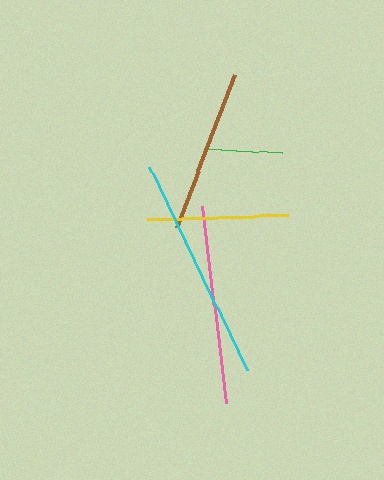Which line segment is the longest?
The cyan line is the longest at approximately 225 pixels.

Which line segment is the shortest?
The green line is the shortest at approximately 76 pixels.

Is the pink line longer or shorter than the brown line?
The pink line is longer than the brown line.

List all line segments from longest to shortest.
From longest to shortest: cyan, pink, brown, yellow, green.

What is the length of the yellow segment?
The yellow segment is approximately 142 pixels long.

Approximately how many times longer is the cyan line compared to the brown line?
The cyan line is approximately 1.4 times the length of the brown line.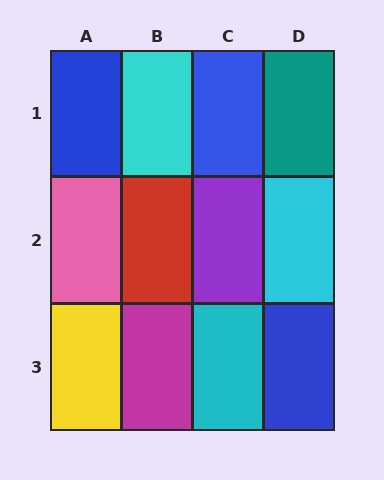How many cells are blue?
3 cells are blue.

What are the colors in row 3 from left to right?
Yellow, magenta, cyan, blue.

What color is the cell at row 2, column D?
Cyan.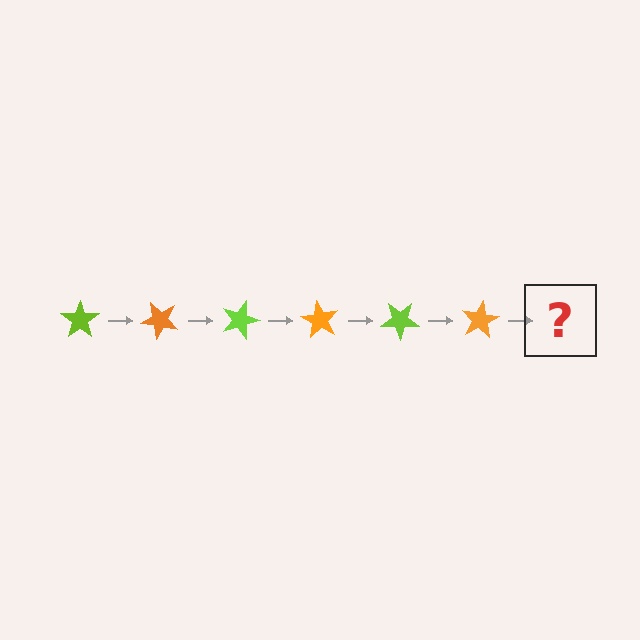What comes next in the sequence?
The next element should be a lime star, rotated 270 degrees from the start.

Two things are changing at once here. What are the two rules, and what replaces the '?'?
The two rules are that it rotates 45 degrees each step and the color cycles through lime and orange. The '?' should be a lime star, rotated 270 degrees from the start.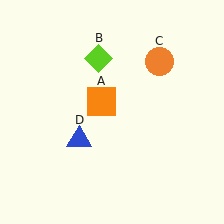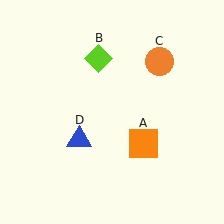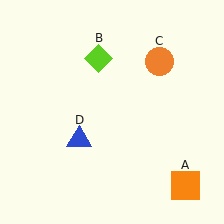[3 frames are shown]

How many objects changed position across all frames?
1 object changed position: orange square (object A).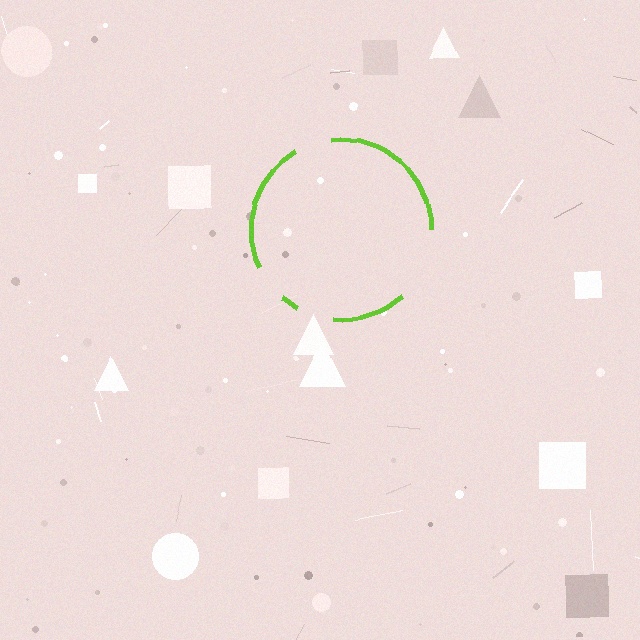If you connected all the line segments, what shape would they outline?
They would outline a circle.